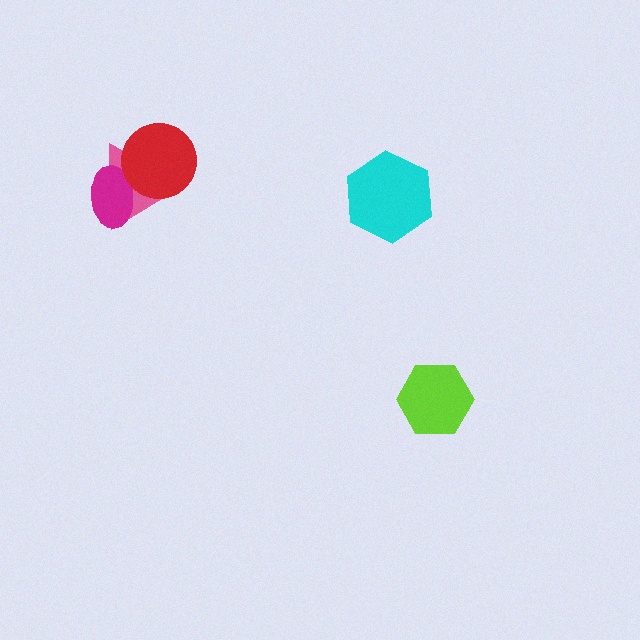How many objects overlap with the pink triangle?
2 objects overlap with the pink triangle.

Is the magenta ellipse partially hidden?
Yes, it is partially covered by another shape.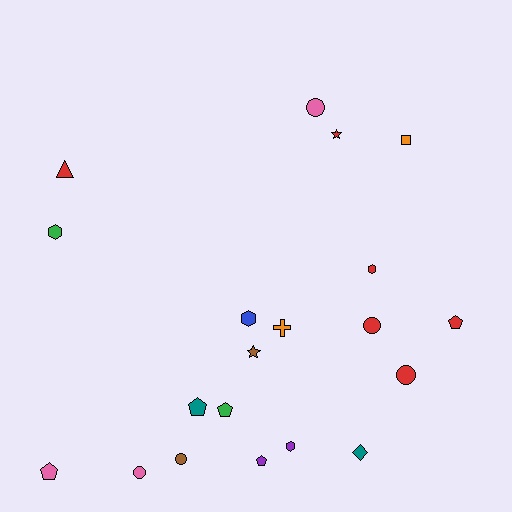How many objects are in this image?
There are 20 objects.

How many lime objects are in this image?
There are no lime objects.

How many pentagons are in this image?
There are 5 pentagons.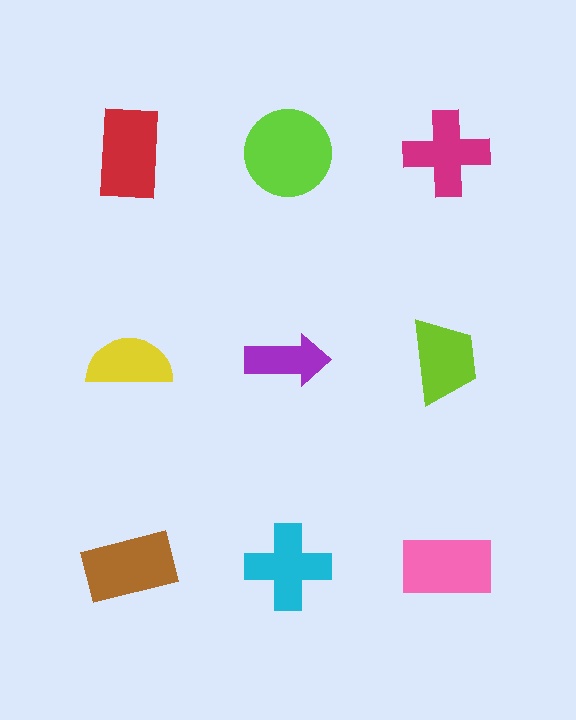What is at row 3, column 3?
A pink rectangle.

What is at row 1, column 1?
A red rectangle.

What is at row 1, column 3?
A magenta cross.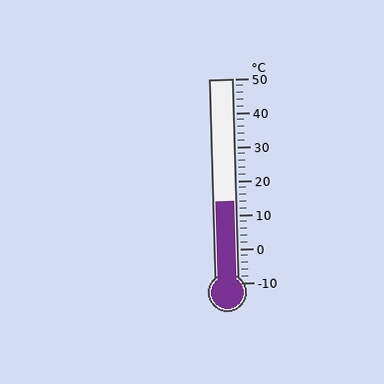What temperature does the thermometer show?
The thermometer shows approximately 14°C.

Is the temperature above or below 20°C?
The temperature is below 20°C.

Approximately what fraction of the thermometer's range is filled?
The thermometer is filled to approximately 40% of its range.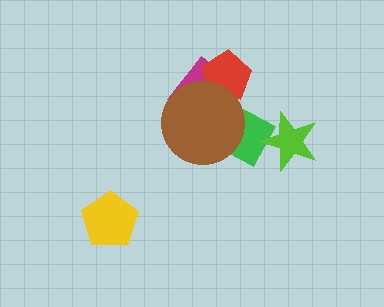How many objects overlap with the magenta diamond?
3 objects overlap with the magenta diamond.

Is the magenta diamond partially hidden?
Yes, it is partially covered by another shape.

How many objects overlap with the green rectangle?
4 objects overlap with the green rectangle.